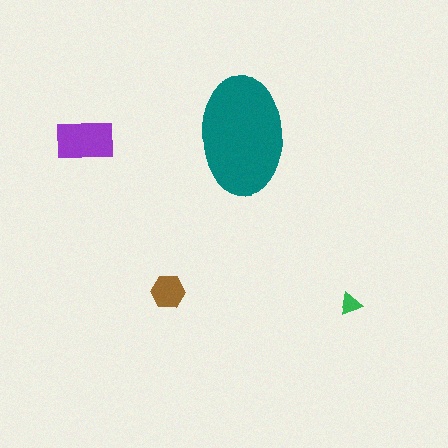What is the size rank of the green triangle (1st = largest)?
4th.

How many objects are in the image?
There are 4 objects in the image.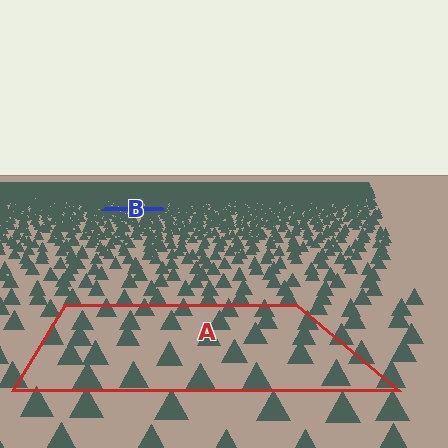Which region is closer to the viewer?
Region A is closer. The texture elements there are larger and more spread out.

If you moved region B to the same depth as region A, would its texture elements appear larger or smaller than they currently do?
They would appear larger. At a closer depth, the same texture elements are projected at a bigger on-screen size.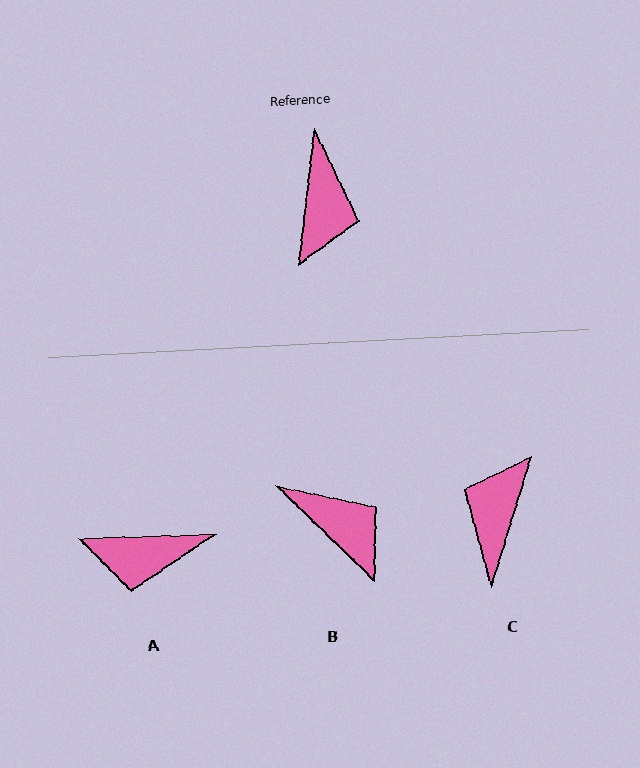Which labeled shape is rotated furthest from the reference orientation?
C, about 169 degrees away.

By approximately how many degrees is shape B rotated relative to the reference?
Approximately 53 degrees counter-clockwise.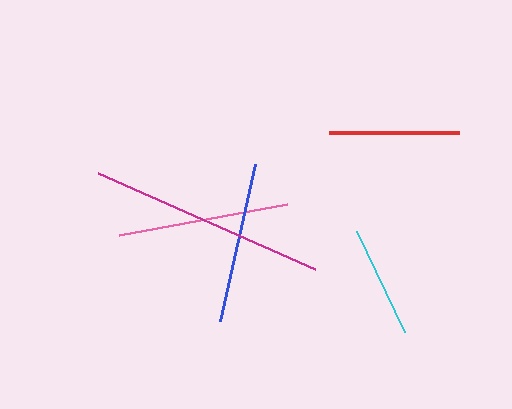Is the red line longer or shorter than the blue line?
The blue line is longer than the red line.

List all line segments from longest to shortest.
From longest to shortest: magenta, pink, blue, red, cyan.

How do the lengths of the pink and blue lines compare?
The pink and blue lines are approximately the same length.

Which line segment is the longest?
The magenta line is the longest at approximately 237 pixels.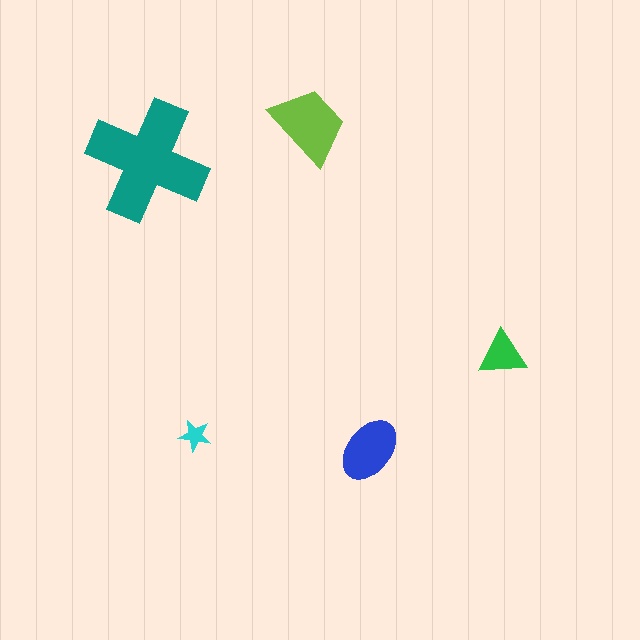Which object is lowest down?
The blue ellipse is bottommost.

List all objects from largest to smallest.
The teal cross, the lime trapezoid, the blue ellipse, the green triangle, the cyan star.